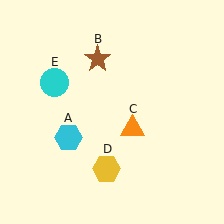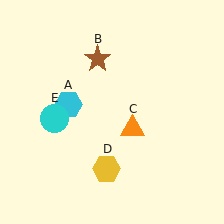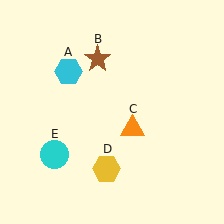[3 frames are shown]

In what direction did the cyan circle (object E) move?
The cyan circle (object E) moved down.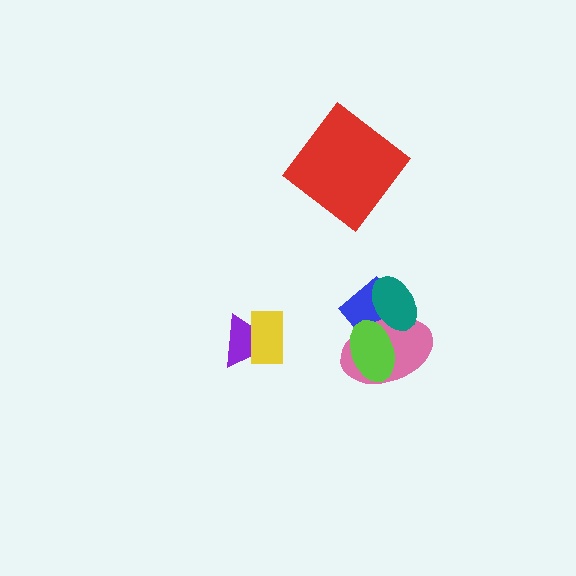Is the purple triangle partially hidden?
Yes, it is partially covered by another shape.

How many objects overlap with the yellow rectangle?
1 object overlaps with the yellow rectangle.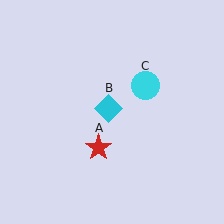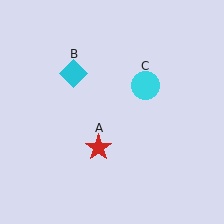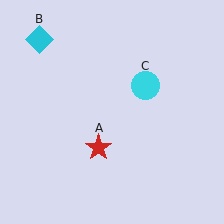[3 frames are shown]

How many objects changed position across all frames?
1 object changed position: cyan diamond (object B).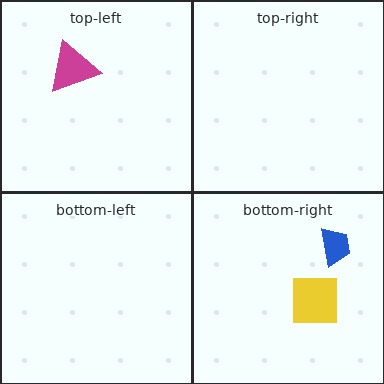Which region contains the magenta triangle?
The top-left region.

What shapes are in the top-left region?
The magenta triangle.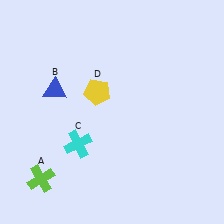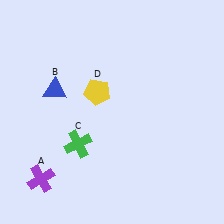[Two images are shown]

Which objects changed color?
A changed from lime to purple. C changed from cyan to green.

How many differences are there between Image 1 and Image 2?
There are 2 differences between the two images.